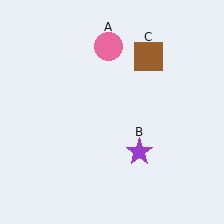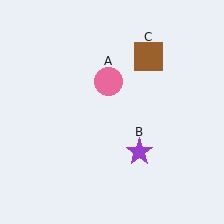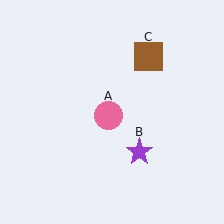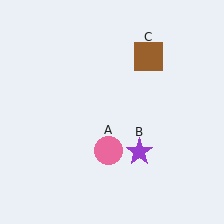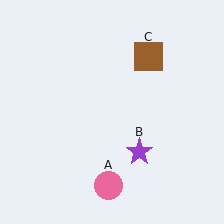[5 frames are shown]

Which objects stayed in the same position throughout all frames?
Purple star (object B) and brown square (object C) remained stationary.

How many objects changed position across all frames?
1 object changed position: pink circle (object A).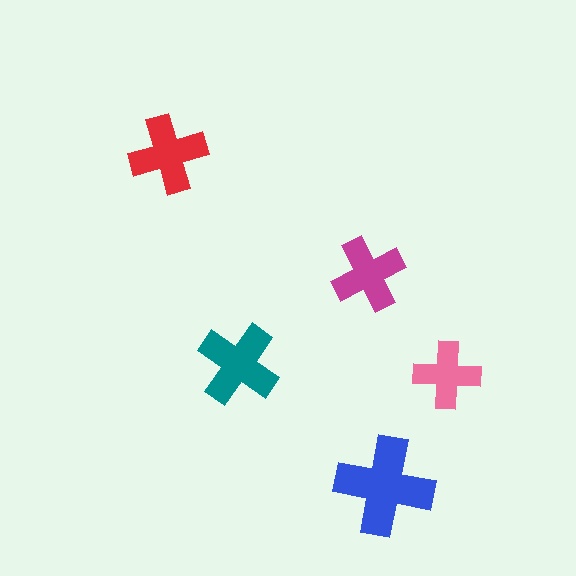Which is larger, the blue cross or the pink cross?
The blue one.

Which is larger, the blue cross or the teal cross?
The blue one.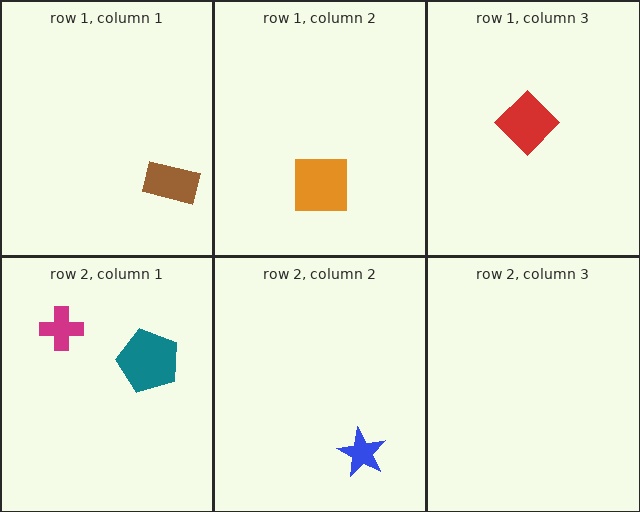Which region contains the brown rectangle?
The row 1, column 1 region.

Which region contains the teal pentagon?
The row 2, column 1 region.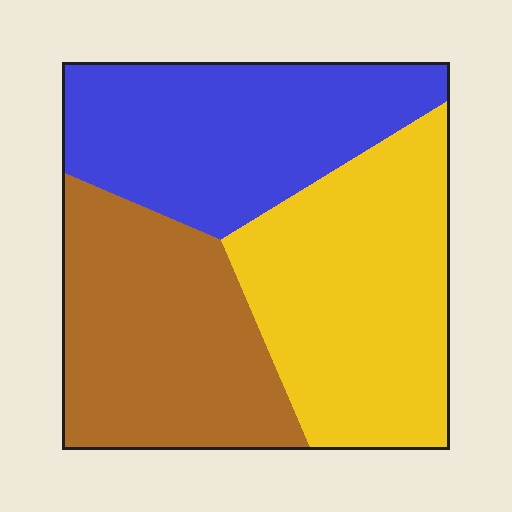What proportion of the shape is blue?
Blue takes up between a sixth and a third of the shape.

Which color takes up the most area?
Yellow, at roughly 35%.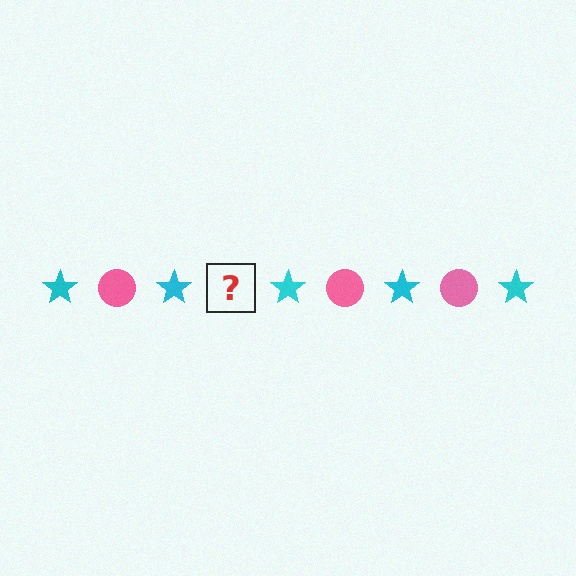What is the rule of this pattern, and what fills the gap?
The rule is that the pattern alternates between cyan star and pink circle. The gap should be filled with a pink circle.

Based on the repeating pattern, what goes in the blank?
The blank should be a pink circle.